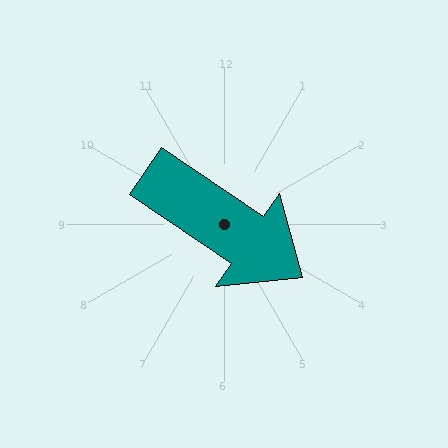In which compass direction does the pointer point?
Southeast.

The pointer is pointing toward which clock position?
Roughly 4 o'clock.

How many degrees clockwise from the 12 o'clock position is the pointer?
Approximately 124 degrees.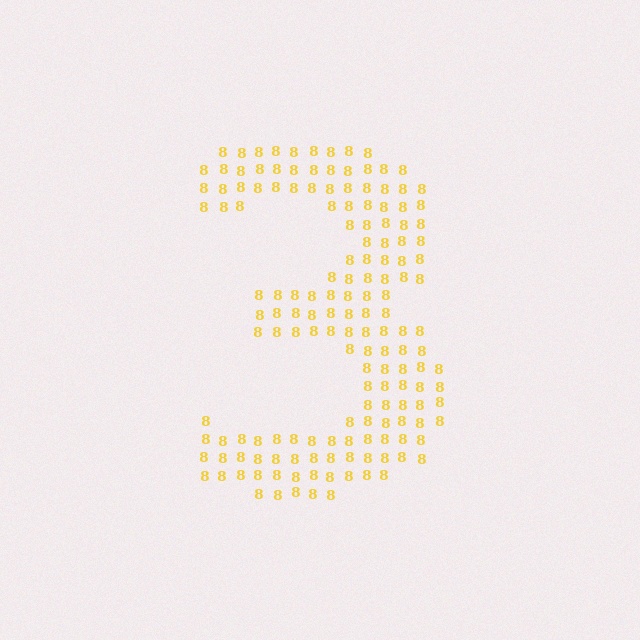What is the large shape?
The large shape is the digit 3.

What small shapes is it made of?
It is made of small digit 8's.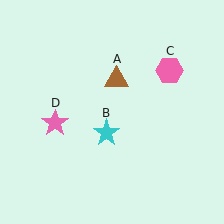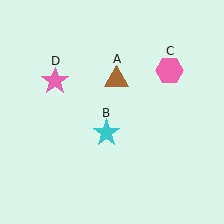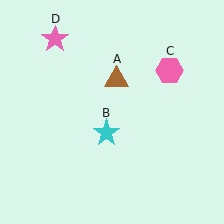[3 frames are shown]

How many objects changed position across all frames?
1 object changed position: pink star (object D).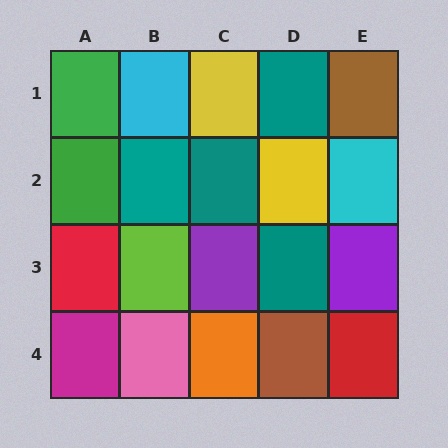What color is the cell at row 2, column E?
Cyan.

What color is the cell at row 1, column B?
Cyan.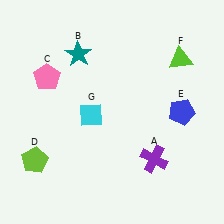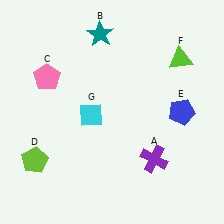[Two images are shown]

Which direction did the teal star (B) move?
The teal star (B) moved right.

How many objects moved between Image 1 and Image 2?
1 object moved between the two images.